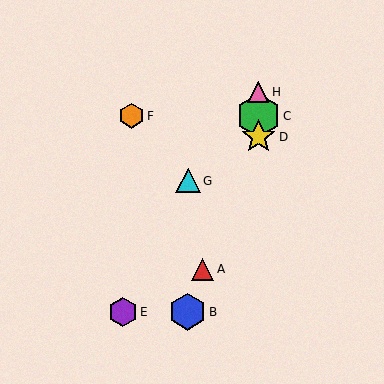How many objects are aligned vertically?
3 objects (C, D, H) are aligned vertically.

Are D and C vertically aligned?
Yes, both are at x≈258.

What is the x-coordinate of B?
Object B is at x≈188.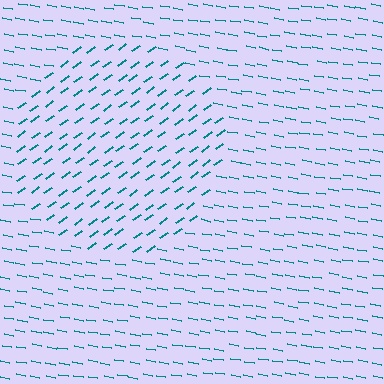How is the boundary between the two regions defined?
The boundary is defined purely by a change in line orientation (approximately 45 degrees difference). All lines are the same color and thickness.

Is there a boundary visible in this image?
Yes, there is a texture boundary formed by a change in line orientation.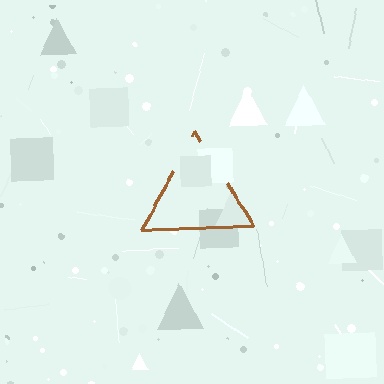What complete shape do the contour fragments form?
The contour fragments form a triangle.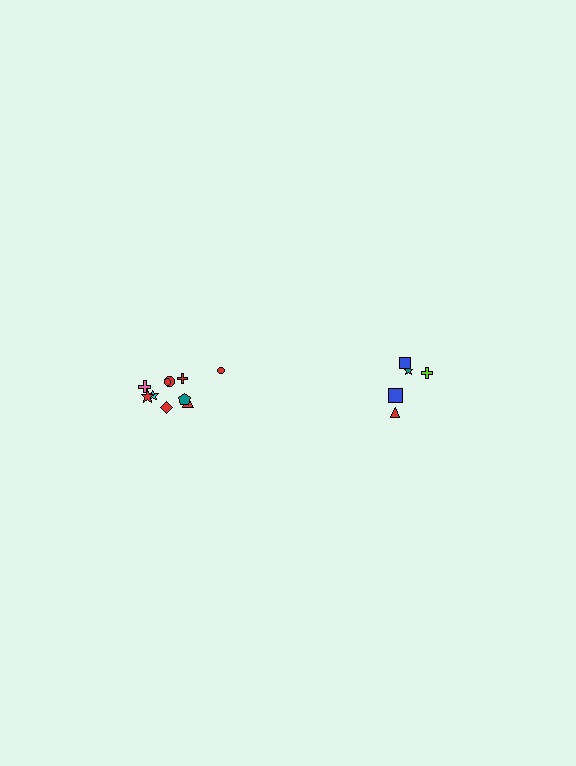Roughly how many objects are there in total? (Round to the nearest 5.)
Roughly 15 objects in total.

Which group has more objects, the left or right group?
The left group.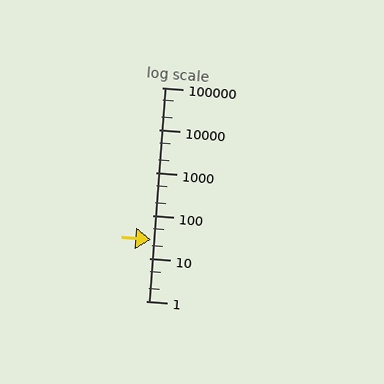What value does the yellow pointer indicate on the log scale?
The pointer indicates approximately 28.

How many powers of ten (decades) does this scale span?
The scale spans 5 decades, from 1 to 100000.